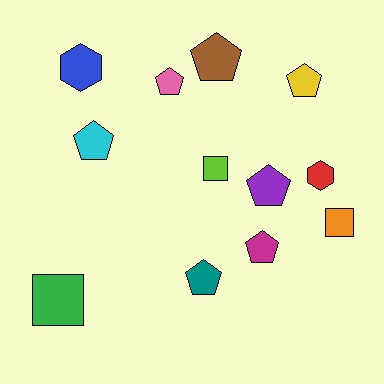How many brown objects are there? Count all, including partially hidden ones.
There is 1 brown object.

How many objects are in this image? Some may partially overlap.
There are 12 objects.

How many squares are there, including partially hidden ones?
There are 3 squares.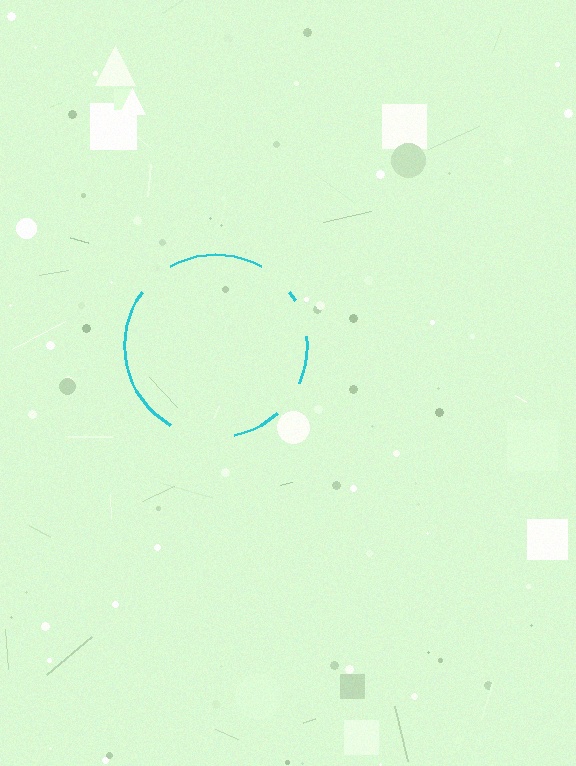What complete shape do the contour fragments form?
The contour fragments form a circle.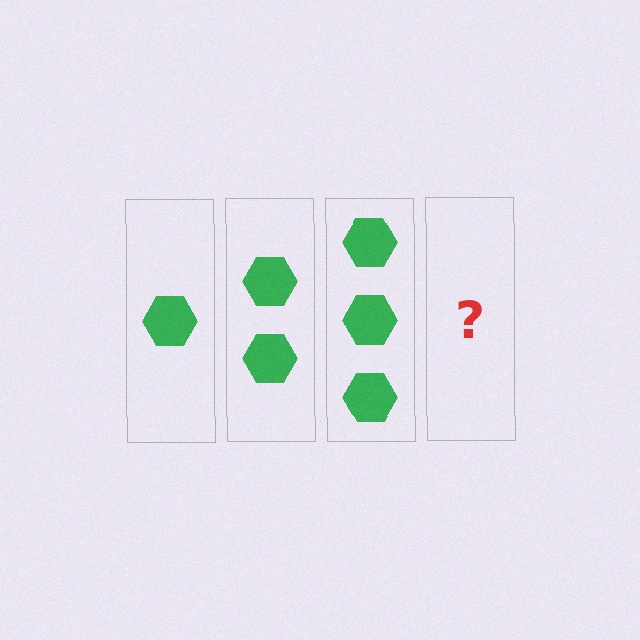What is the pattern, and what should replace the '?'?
The pattern is that each step adds one more hexagon. The '?' should be 4 hexagons.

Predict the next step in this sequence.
The next step is 4 hexagons.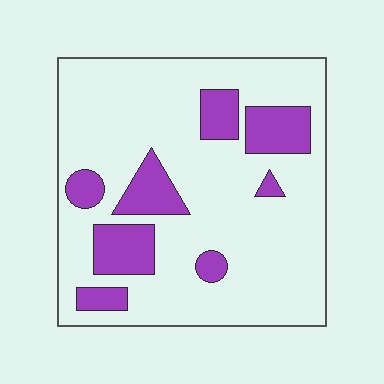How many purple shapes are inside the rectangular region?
8.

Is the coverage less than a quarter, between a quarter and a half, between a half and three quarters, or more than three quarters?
Less than a quarter.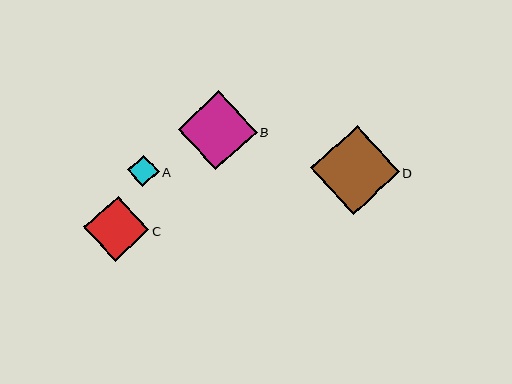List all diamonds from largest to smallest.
From largest to smallest: D, B, C, A.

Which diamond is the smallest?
Diamond A is the smallest with a size of approximately 31 pixels.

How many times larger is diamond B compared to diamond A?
Diamond B is approximately 2.5 times the size of diamond A.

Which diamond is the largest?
Diamond D is the largest with a size of approximately 89 pixels.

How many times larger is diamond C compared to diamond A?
Diamond C is approximately 2.1 times the size of diamond A.